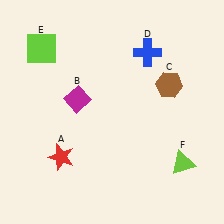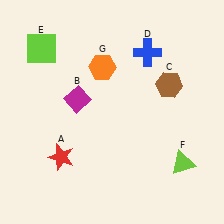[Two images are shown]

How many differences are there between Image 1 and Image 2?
There is 1 difference between the two images.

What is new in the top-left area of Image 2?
An orange hexagon (G) was added in the top-left area of Image 2.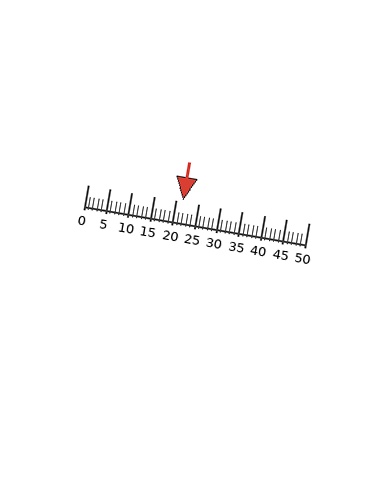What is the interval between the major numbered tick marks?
The major tick marks are spaced 5 units apart.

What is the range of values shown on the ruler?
The ruler shows values from 0 to 50.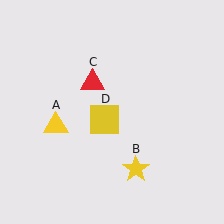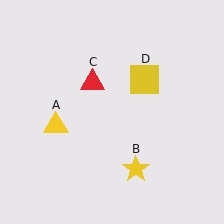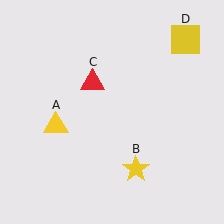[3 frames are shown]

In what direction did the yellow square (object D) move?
The yellow square (object D) moved up and to the right.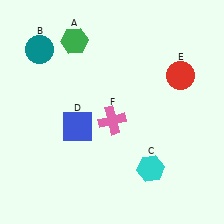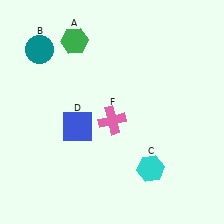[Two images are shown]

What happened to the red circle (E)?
The red circle (E) was removed in Image 2. It was in the top-right area of Image 1.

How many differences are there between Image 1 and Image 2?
There is 1 difference between the two images.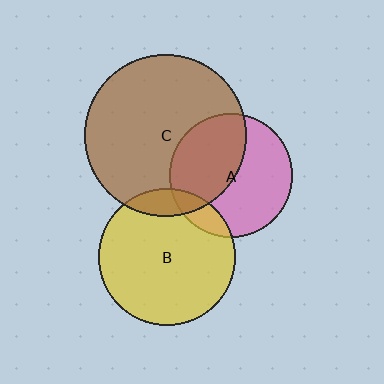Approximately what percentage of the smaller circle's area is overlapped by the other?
Approximately 45%.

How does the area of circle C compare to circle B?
Approximately 1.4 times.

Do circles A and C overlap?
Yes.